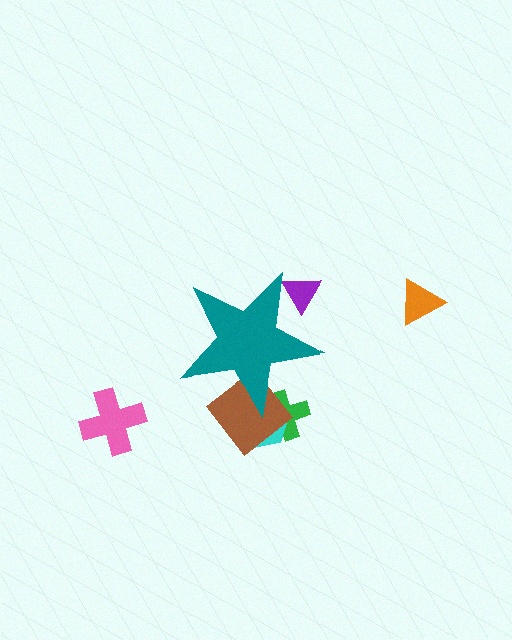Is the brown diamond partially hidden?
Yes, the brown diamond is partially hidden behind the teal star.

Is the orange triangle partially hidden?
No, the orange triangle is fully visible.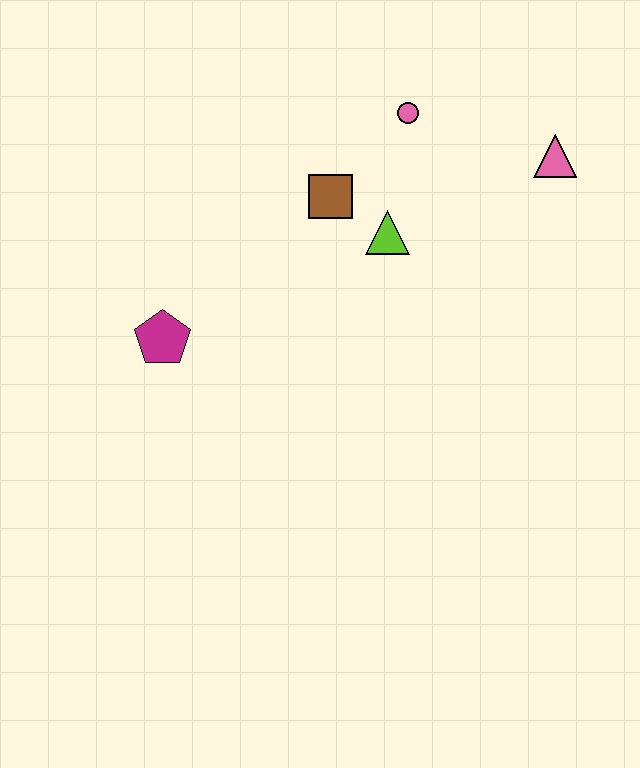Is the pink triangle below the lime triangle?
No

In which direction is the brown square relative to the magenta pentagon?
The brown square is to the right of the magenta pentagon.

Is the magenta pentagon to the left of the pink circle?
Yes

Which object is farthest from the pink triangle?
The magenta pentagon is farthest from the pink triangle.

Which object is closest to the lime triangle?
The brown square is closest to the lime triangle.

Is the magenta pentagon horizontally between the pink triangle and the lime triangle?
No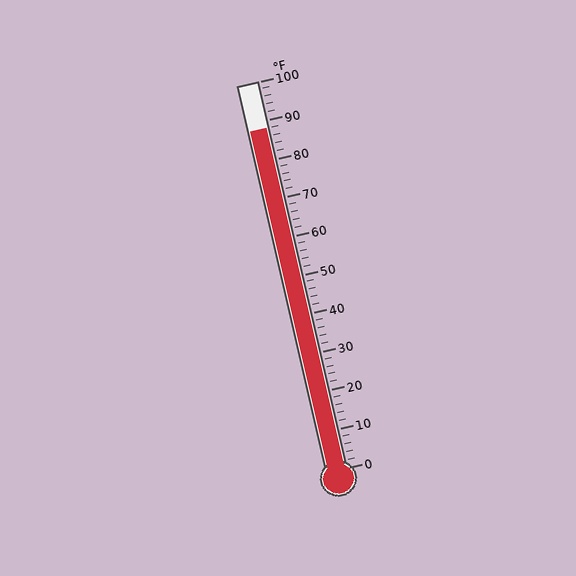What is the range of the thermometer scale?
The thermometer scale ranges from 0°F to 100°F.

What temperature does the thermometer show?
The thermometer shows approximately 88°F.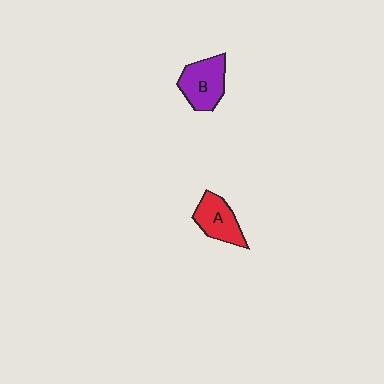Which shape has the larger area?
Shape B (purple).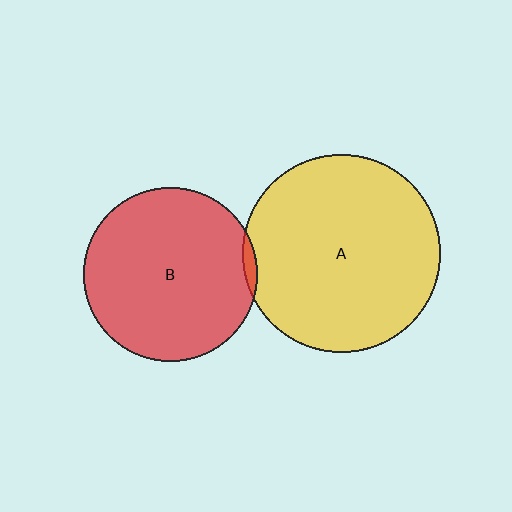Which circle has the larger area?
Circle A (yellow).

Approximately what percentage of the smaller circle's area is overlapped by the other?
Approximately 5%.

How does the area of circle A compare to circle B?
Approximately 1.3 times.